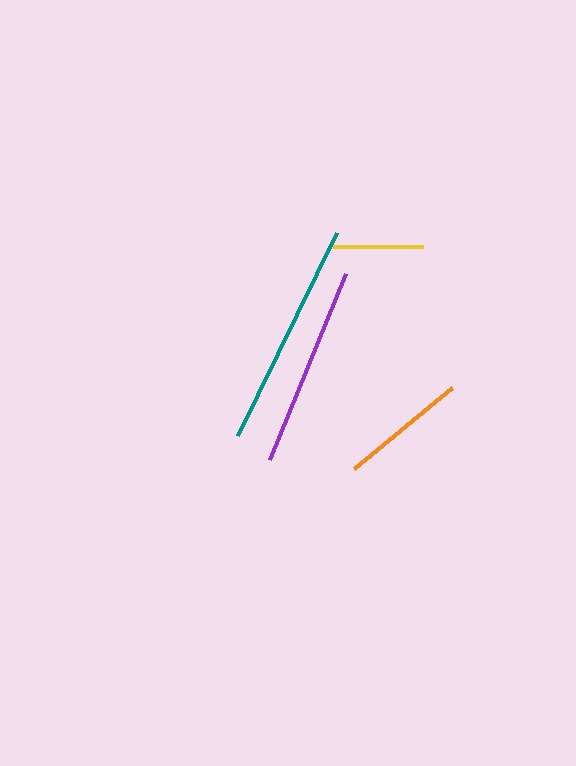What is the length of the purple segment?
The purple segment is approximately 201 pixels long.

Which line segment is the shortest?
The yellow line is the shortest at approximately 90 pixels.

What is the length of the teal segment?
The teal segment is approximately 226 pixels long.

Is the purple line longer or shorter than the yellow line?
The purple line is longer than the yellow line.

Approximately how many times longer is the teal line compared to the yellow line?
The teal line is approximately 2.5 times the length of the yellow line.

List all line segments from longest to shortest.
From longest to shortest: teal, purple, orange, yellow.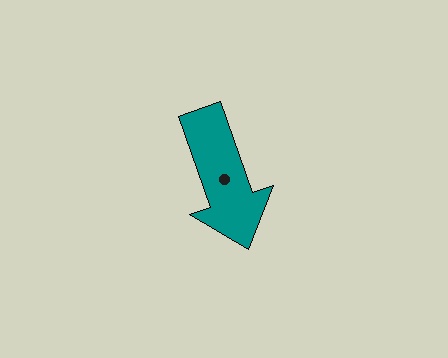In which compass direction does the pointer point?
South.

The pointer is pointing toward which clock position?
Roughly 5 o'clock.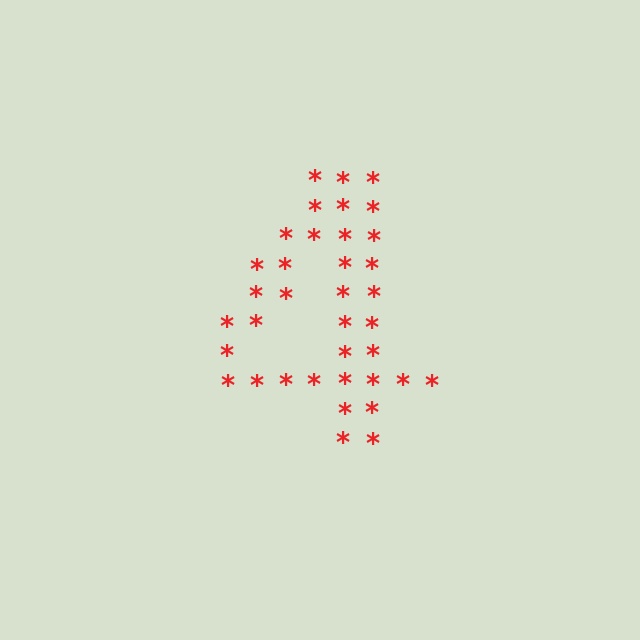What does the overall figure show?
The overall figure shows the digit 4.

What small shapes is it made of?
It is made of small asterisks.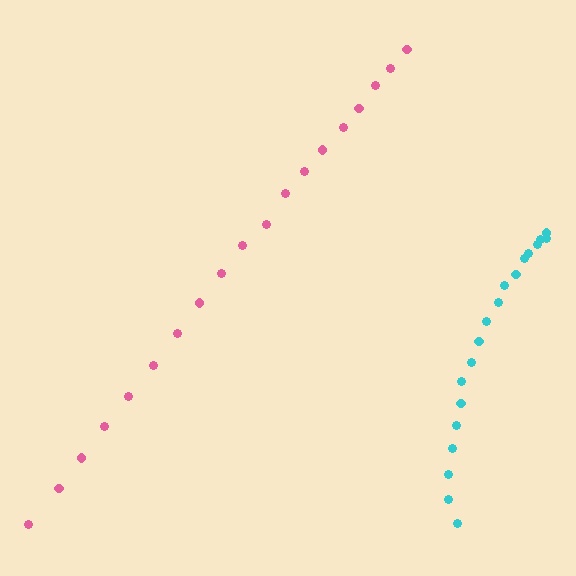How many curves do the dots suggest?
There are 2 distinct paths.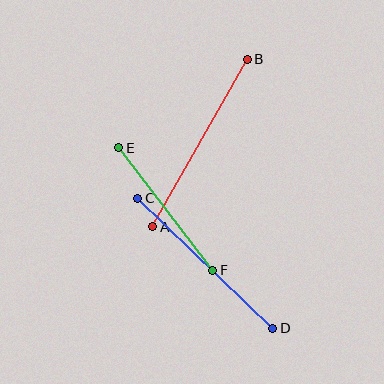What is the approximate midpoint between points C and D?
The midpoint is at approximately (205, 263) pixels.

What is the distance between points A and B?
The distance is approximately 192 pixels.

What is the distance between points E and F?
The distance is approximately 154 pixels.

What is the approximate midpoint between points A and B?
The midpoint is at approximately (200, 143) pixels.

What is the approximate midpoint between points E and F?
The midpoint is at approximately (166, 209) pixels.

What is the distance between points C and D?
The distance is approximately 188 pixels.